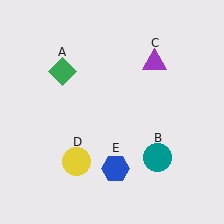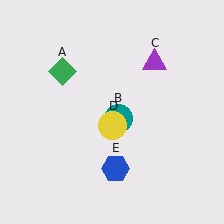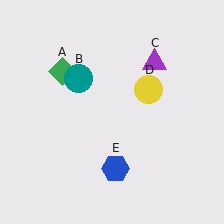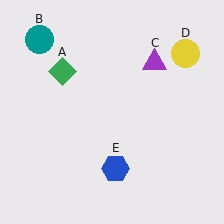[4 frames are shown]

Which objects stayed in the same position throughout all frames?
Green diamond (object A) and purple triangle (object C) and blue hexagon (object E) remained stationary.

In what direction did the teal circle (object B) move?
The teal circle (object B) moved up and to the left.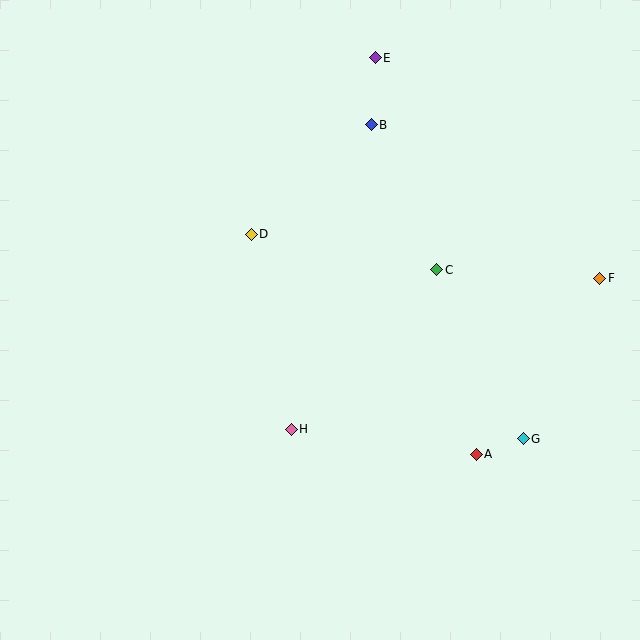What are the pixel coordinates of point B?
Point B is at (371, 125).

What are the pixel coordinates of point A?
Point A is at (476, 454).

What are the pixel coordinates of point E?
Point E is at (375, 58).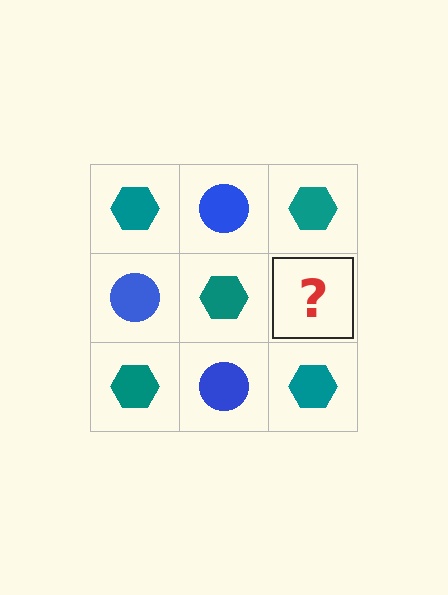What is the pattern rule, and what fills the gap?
The rule is that it alternates teal hexagon and blue circle in a checkerboard pattern. The gap should be filled with a blue circle.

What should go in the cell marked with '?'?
The missing cell should contain a blue circle.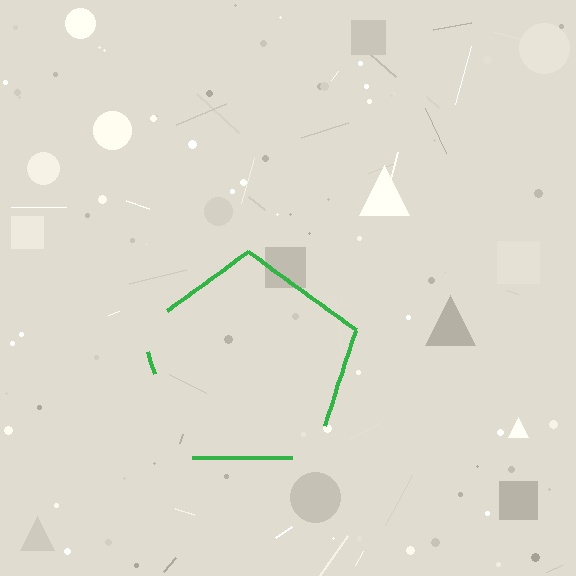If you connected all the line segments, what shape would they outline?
They would outline a pentagon.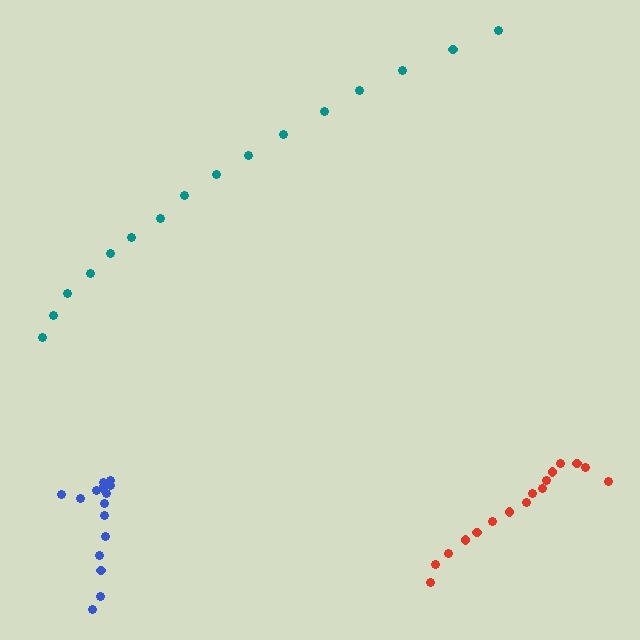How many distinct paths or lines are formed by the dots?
There are 3 distinct paths.